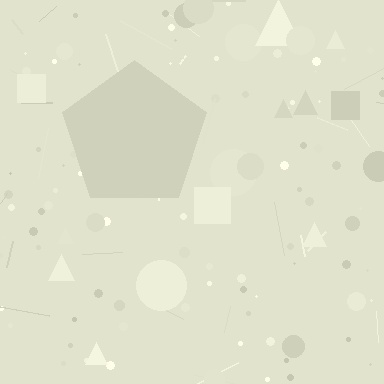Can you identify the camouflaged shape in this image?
The camouflaged shape is a pentagon.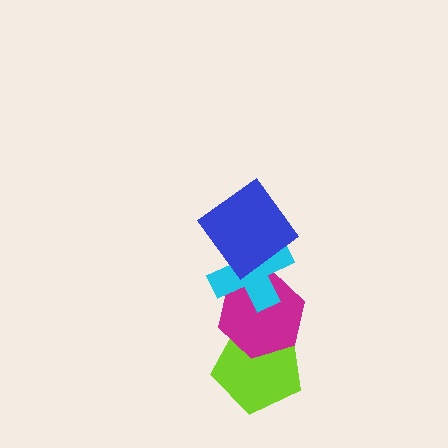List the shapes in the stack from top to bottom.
From top to bottom: the blue diamond, the cyan cross, the magenta hexagon, the lime pentagon.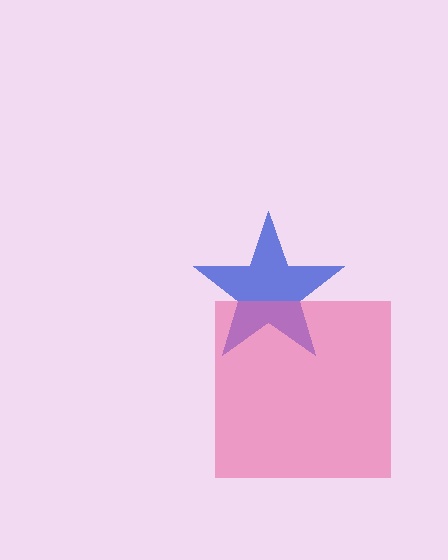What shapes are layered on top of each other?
The layered shapes are: a blue star, a pink square.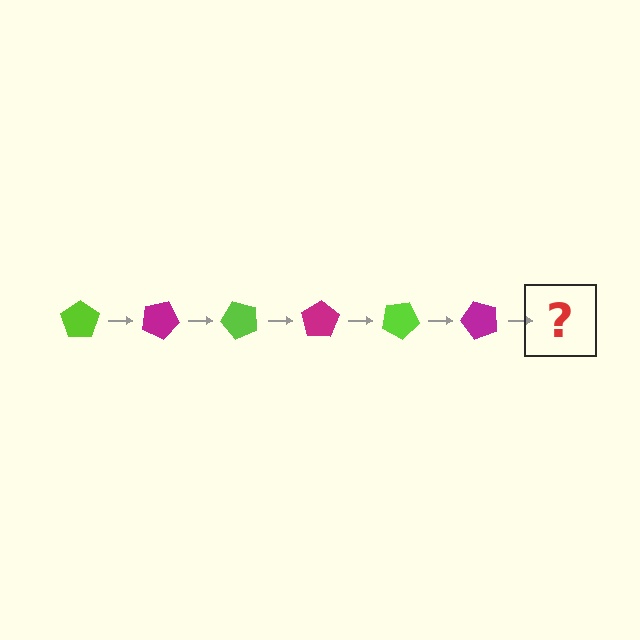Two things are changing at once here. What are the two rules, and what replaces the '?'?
The two rules are that it rotates 25 degrees each step and the color cycles through lime and magenta. The '?' should be a lime pentagon, rotated 150 degrees from the start.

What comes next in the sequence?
The next element should be a lime pentagon, rotated 150 degrees from the start.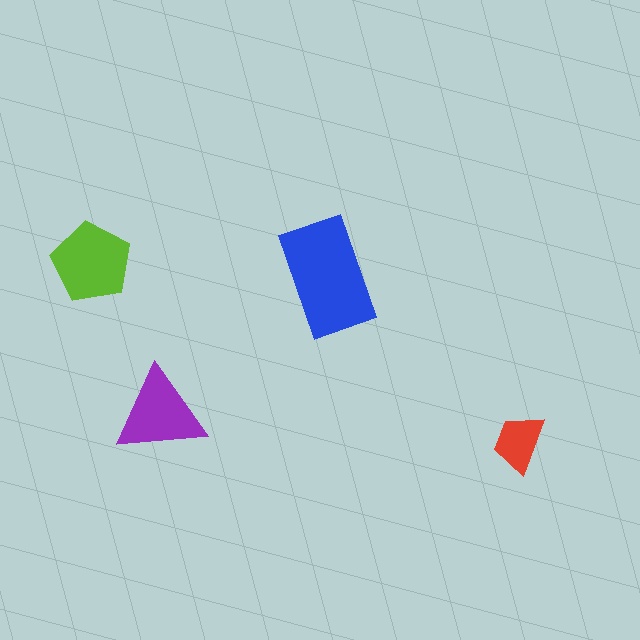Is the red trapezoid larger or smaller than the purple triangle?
Smaller.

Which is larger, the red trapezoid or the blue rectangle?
The blue rectangle.